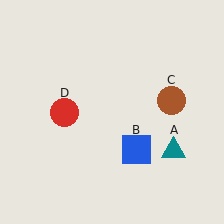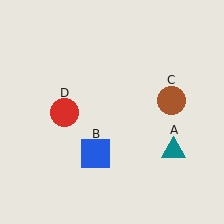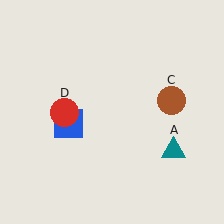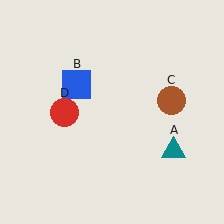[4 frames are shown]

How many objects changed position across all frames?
1 object changed position: blue square (object B).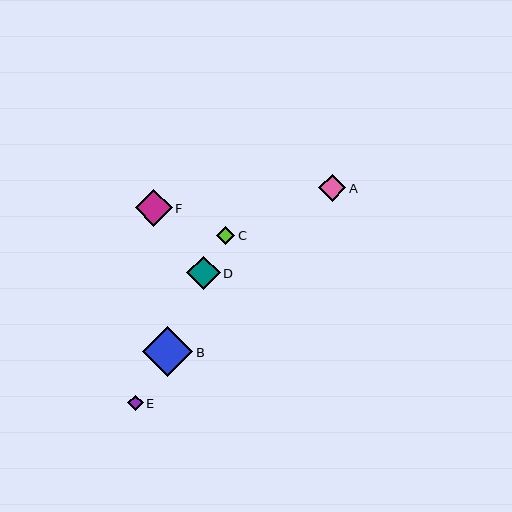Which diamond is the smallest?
Diamond E is the smallest with a size of approximately 16 pixels.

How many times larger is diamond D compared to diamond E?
Diamond D is approximately 2.1 times the size of diamond E.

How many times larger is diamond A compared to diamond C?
Diamond A is approximately 1.5 times the size of diamond C.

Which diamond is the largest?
Diamond B is the largest with a size of approximately 50 pixels.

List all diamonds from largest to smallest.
From largest to smallest: B, F, D, A, C, E.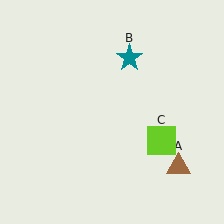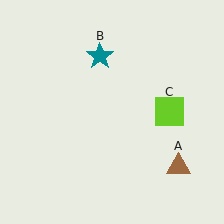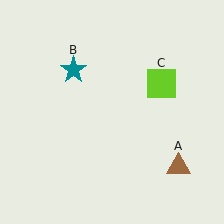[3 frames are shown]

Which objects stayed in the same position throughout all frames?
Brown triangle (object A) remained stationary.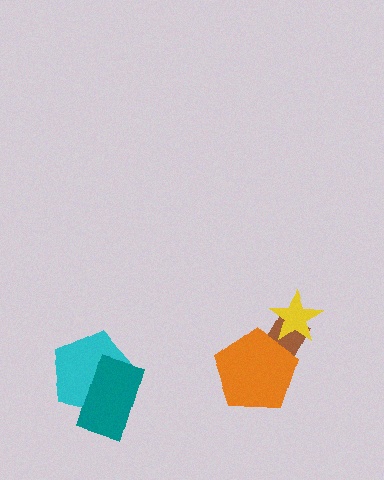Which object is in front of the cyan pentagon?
The teal rectangle is in front of the cyan pentagon.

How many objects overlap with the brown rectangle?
2 objects overlap with the brown rectangle.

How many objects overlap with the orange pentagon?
1 object overlaps with the orange pentagon.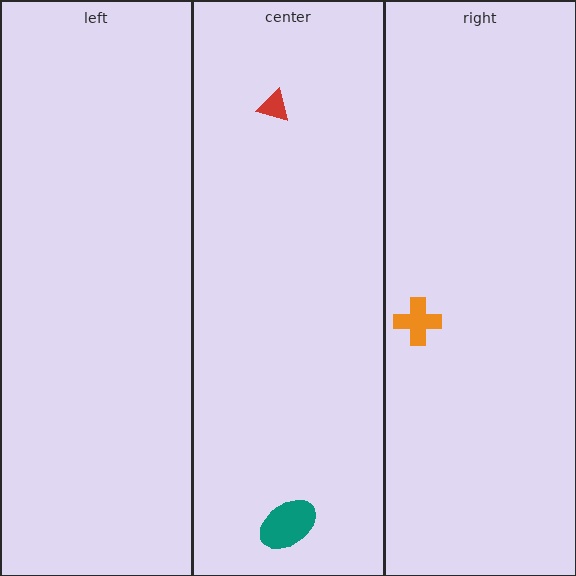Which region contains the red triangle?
The center region.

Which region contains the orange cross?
The right region.